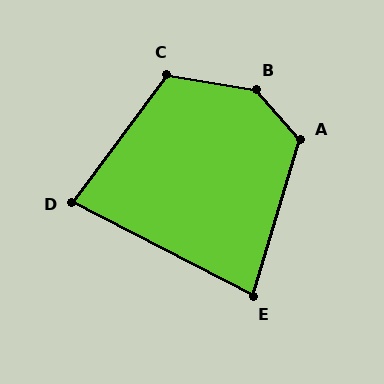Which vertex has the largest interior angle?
B, at approximately 142 degrees.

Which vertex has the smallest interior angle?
E, at approximately 80 degrees.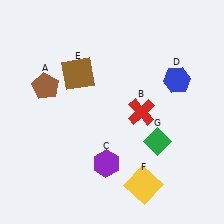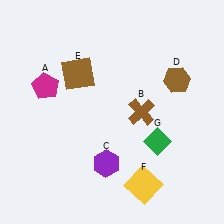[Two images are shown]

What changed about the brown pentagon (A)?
In Image 1, A is brown. In Image 2, it changed to magenta.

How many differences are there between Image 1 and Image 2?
There are 3 differences between the two images.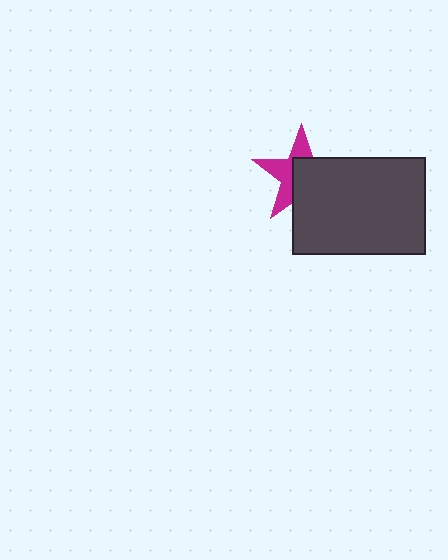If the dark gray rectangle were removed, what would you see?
You would see the complete magenta star.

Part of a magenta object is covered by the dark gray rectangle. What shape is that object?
It is a star.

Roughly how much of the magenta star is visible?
A small part of it is visible (roughly 44%).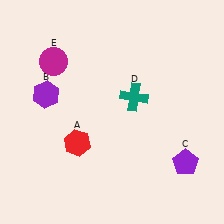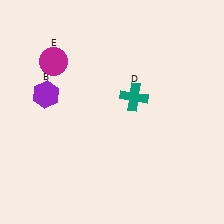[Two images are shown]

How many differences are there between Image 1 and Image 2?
There are 2 differences between the two images.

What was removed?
The red hexagon (A), the purple pentagon (C) were removed in Image 2.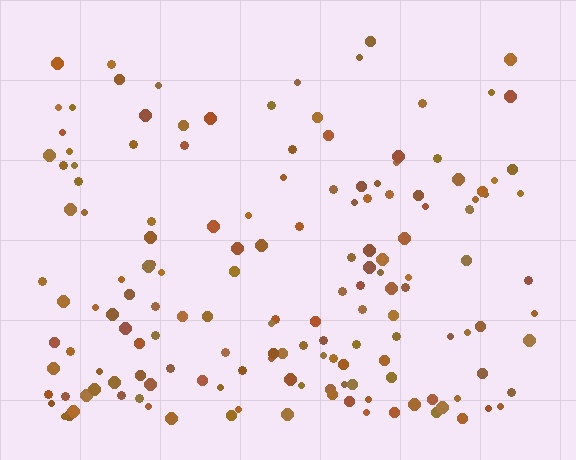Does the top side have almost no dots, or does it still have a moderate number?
Still a moderate number, just noticeably fewer than the bottom.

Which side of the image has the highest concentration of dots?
The bottom.